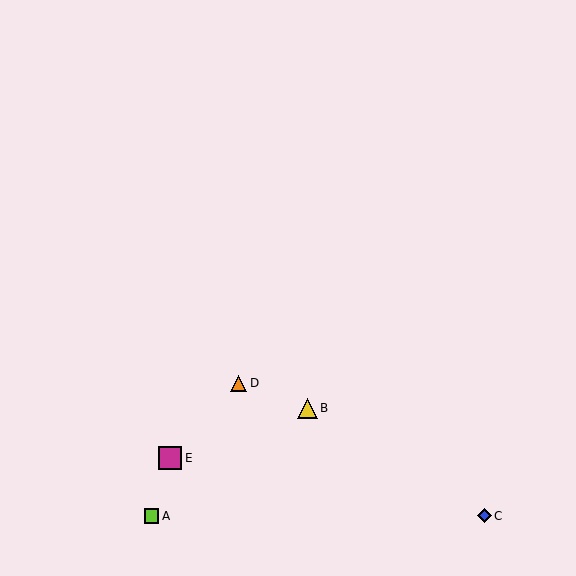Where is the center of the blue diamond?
The center of the blue diamond is at (484, 516).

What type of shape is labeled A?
Shape A is a lime square.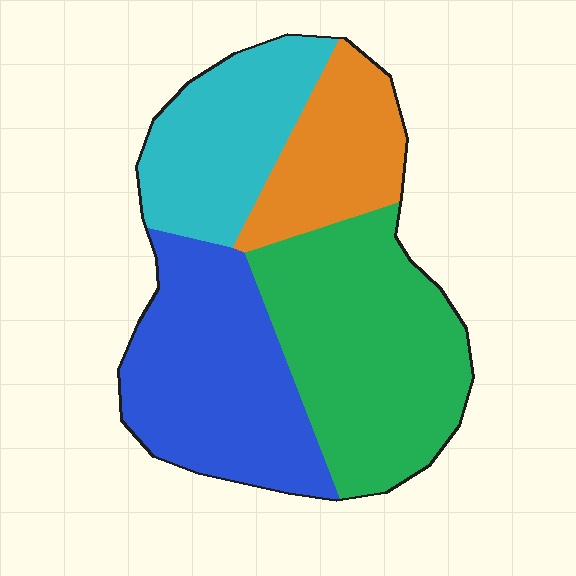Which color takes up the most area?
Green, at roughly 35%.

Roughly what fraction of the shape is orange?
Orange takes up less than a quarter of the shape.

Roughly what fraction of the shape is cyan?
Cyan takes up about one fifth (1/5) of the shape.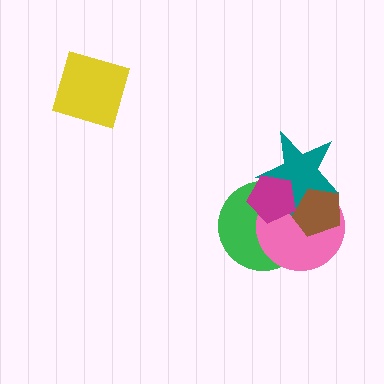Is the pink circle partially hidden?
Yes, it is partially covered by another shape.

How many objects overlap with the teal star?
4 objects overlap with the teal star.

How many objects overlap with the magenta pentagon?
4 objects overlap with the magenta pentagon.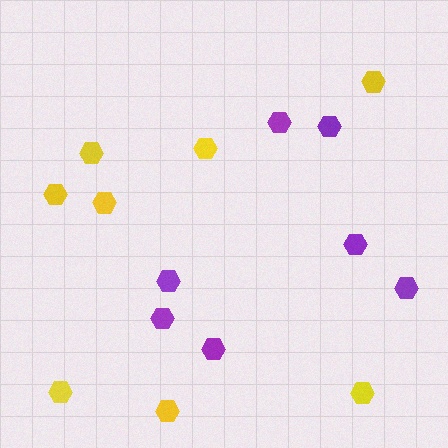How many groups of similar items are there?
There are 2 groups: one group of purple hexagons (7) and one group of yellow hexagons (8).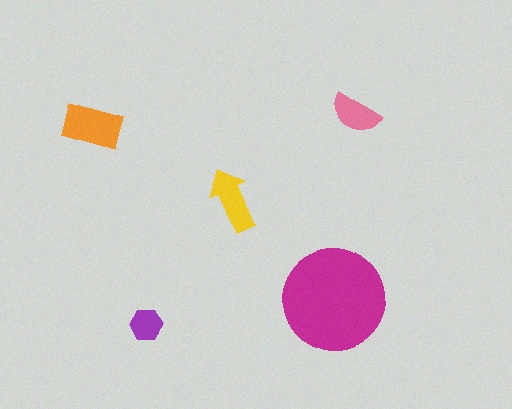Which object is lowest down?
The purple hexagon is bottommost.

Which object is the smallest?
The purple hexagon.